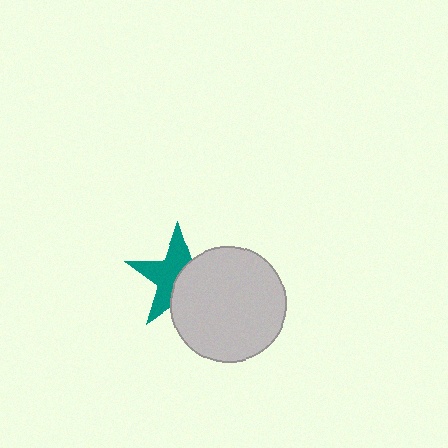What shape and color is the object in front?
The object in front is a light gray circle.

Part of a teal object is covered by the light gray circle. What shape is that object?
It is a star.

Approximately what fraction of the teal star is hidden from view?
Roughly 46% of the teal star is hidden behind the light gray circle.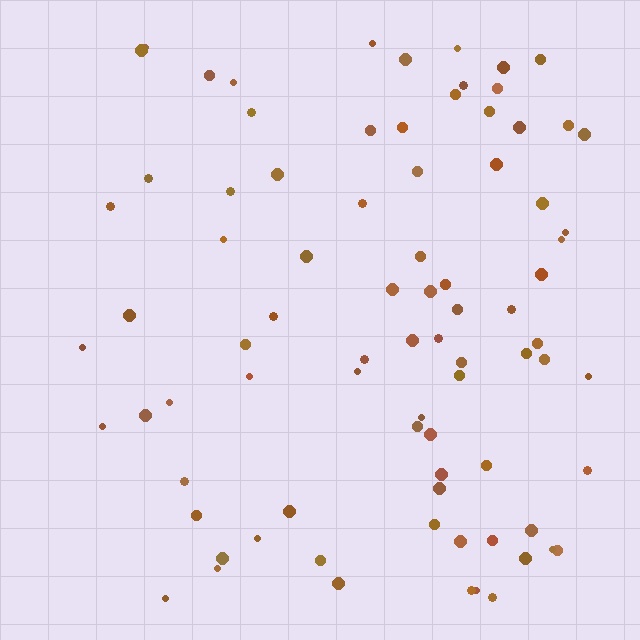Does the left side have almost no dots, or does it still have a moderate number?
Still a moderate number, just noticeably fewer than the right.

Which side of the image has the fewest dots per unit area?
The left.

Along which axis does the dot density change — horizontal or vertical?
Horizontal.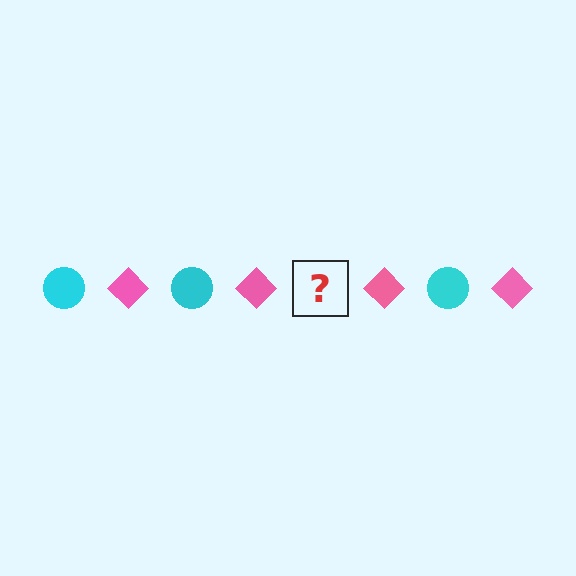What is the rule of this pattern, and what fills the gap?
The rule is that the pattern alternates between cyan circle and pink diamond. The gap should be filled with a cyan circle.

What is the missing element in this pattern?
The missing element is a cyan circle.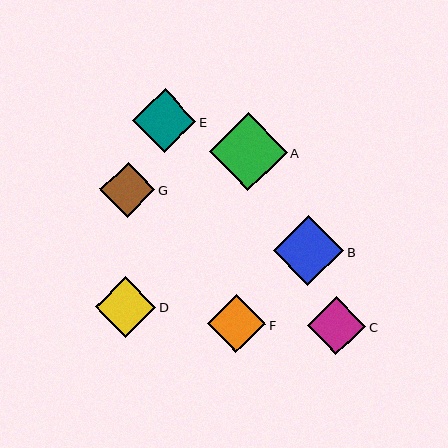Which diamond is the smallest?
Diamond G is the smallest with a size of approximately 55 pixels.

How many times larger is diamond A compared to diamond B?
Diamond A is approximately 1.1 times the size of diamond B.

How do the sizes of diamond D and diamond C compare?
Diamond D and diamond C are approximately the same size.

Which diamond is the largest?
Diamond A is the largest with a size of approximately 78 pixels.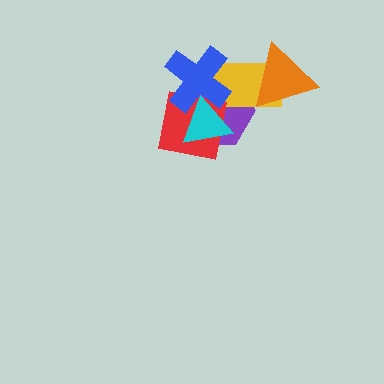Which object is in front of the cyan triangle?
The blue cross is in front of the cyan triangle.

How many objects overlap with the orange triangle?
1 object overlaps with the orange triangle.